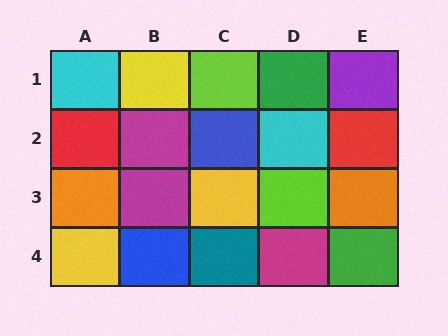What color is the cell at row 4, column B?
Blue.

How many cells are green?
2 cells are green.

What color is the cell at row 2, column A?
Red.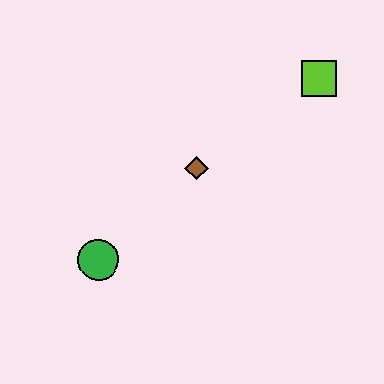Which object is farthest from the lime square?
The green circle is farthest from the lime square.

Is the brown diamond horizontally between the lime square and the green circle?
Yes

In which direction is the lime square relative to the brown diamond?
The lime square is to the right of the brown diamond.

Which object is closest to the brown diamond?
The green circle is closest to the brown diamond.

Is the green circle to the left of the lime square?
Yes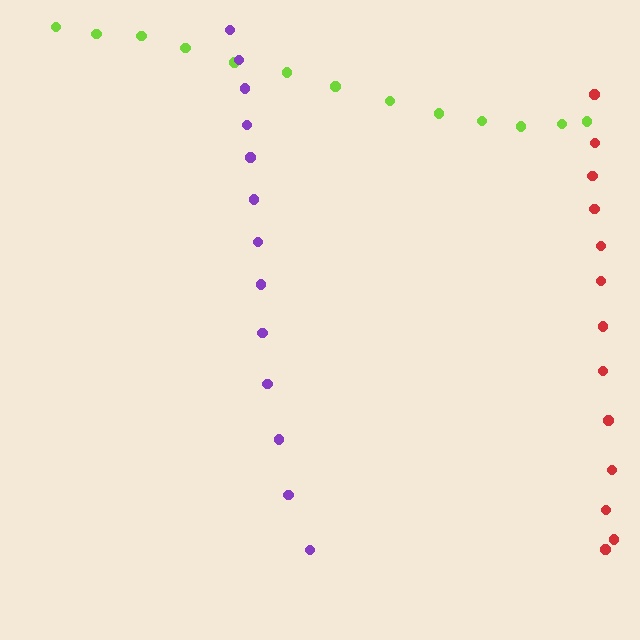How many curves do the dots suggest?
There are 3 distinct paths.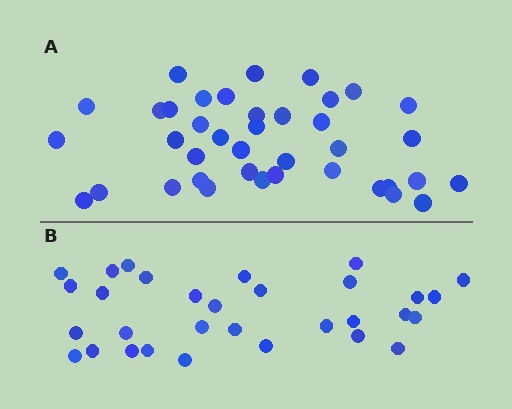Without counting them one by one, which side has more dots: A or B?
Region A (the top region) has more dots.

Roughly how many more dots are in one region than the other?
Region A has roughly 8 or so more dots than region B.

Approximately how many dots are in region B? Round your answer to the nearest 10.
About 30 dots. (The exact count is 31, which rounds to 30.)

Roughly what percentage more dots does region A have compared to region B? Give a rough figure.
About 25% more.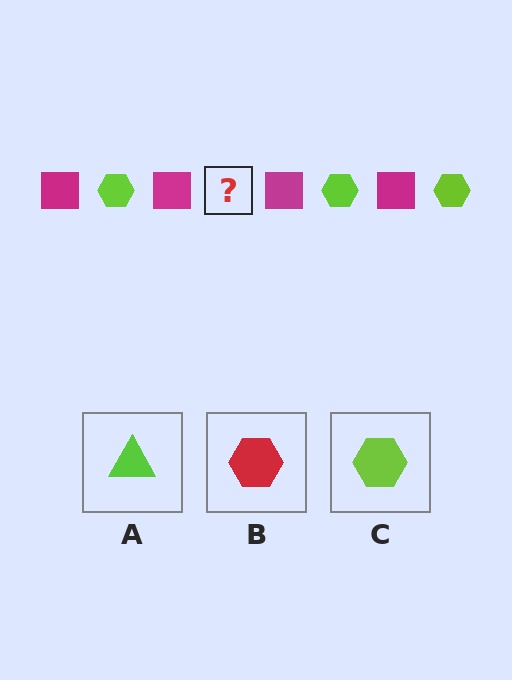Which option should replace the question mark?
Option C.